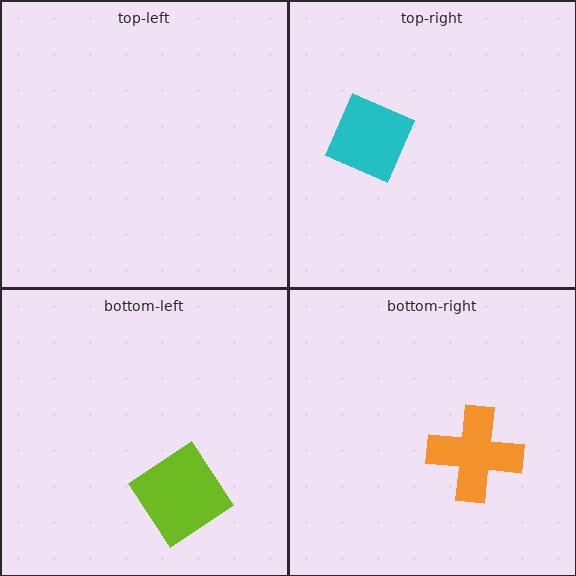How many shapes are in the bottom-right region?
1.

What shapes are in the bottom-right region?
The orange cross.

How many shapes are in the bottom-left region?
1.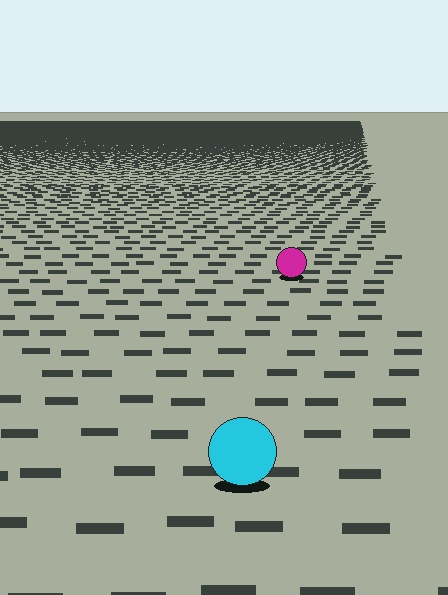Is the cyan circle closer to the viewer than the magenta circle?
Yes. The cyan circle is closer — you can tell from the texture gradient: the ground texture is coarser near it.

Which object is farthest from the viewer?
The magenta circle is farthest from the viewer. It appears smaller and the ground texture around it is denser.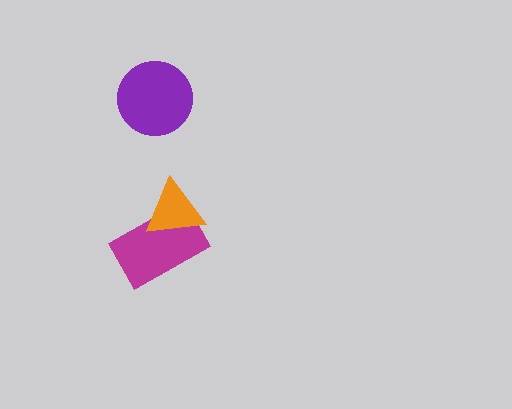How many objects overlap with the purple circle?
0 objects overlap with the purple circle.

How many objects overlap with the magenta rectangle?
1 object overlaps with the magenta rectangle.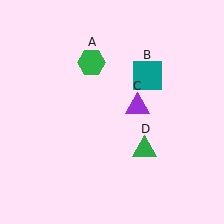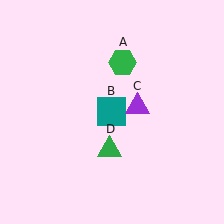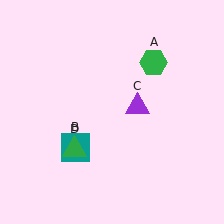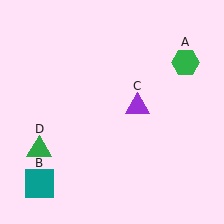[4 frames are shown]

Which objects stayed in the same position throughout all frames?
Purple triangle (object C) remained stationary.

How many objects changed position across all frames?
3 objects changed position: green hexagon (object A), teal square (object B), green triangle (object D).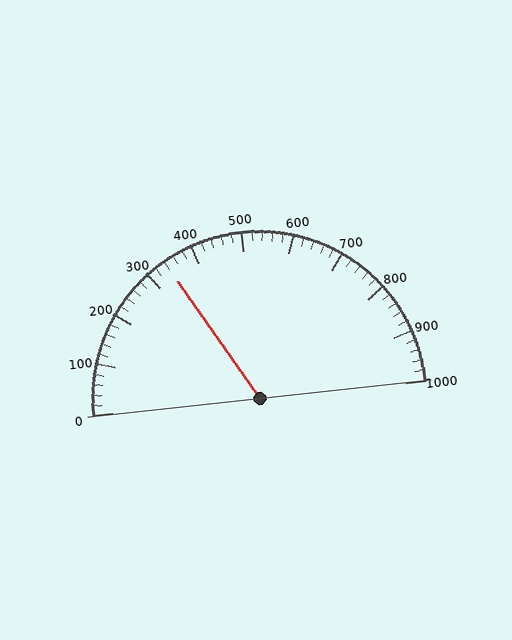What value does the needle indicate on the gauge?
The needle indicates approximately 340.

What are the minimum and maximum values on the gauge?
The gauge ranges from 0 to 1000.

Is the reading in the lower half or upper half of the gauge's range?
The reading is in the lower half of the range (0 to 1000).